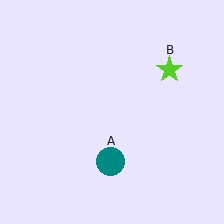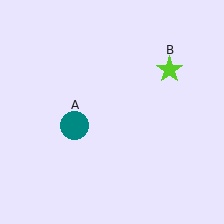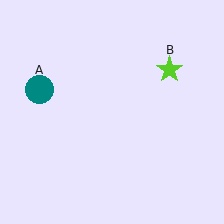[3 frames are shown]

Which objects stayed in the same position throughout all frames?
Lime star (object B) remained stationary.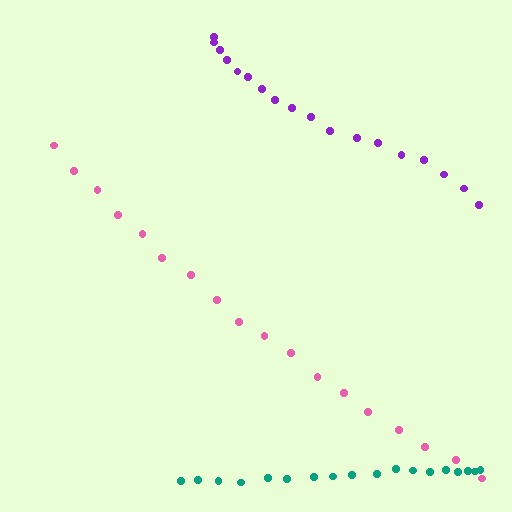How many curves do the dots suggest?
There are 3 distinct paths.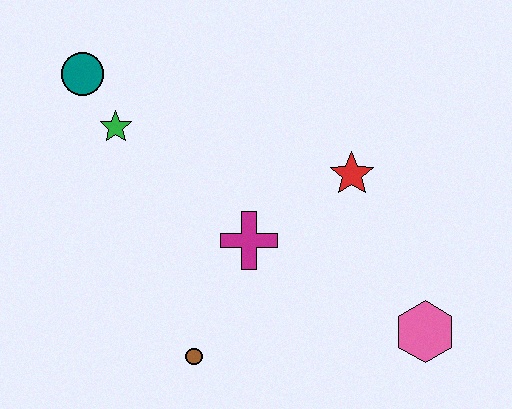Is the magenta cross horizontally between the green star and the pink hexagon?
Yes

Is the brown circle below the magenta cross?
Yes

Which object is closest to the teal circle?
The green star is closest to the teal circle.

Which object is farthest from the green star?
The pink hexagon is farthest from the green star.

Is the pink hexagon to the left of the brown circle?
No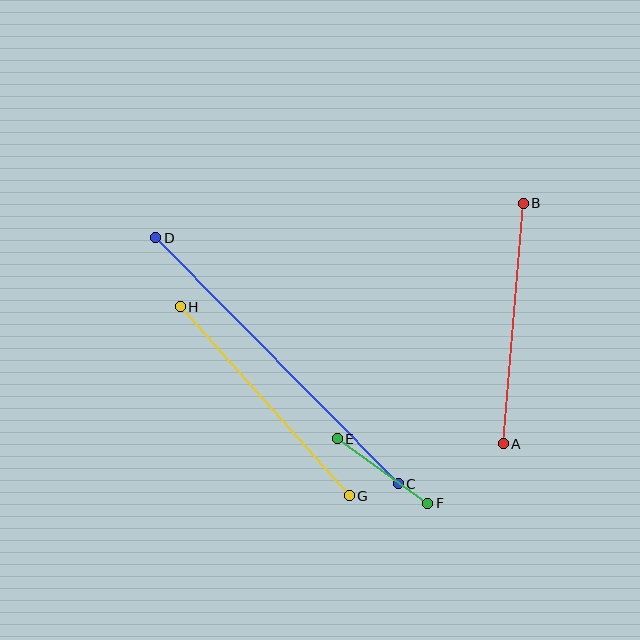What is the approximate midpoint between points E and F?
The midpoint is at approximately (383, 471) pixels.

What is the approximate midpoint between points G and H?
The midpoint is at approximately (265, 401) pixels.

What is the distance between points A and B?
The distance is approximately 242 pixels.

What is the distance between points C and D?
The distance is approximately 345 pixels.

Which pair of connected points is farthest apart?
Points C and D are farthest apart.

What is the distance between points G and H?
The distance is approximately 254 pixels.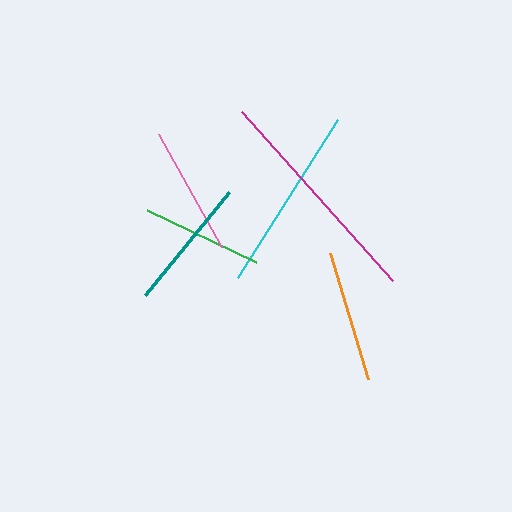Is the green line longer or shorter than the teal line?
The teal line is longer than the green line.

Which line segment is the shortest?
The green line is the shortest at approximately 121 pixels.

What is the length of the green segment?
The green segment is approximately 121 pixels long.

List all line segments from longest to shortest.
From longest to shortest: magenta, cyan, teal, orange, pink, green.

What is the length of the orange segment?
The orange segment is approximately 131 pixels long.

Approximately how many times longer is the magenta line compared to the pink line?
The magenta line is approximately 1.7 times the length of the pink line.